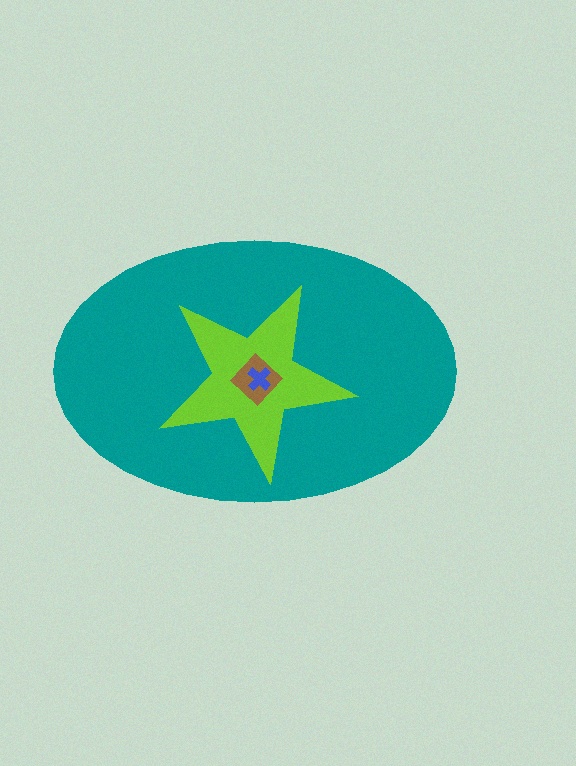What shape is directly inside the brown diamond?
The blue cross.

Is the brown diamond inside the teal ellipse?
Yes.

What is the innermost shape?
The blue cross.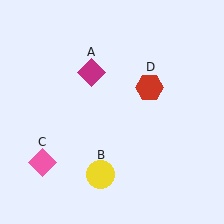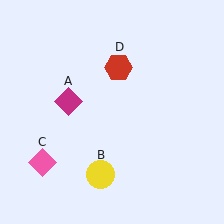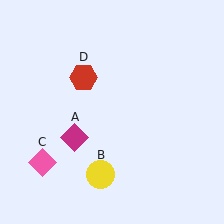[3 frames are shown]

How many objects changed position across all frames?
2 objects changed position: magenta diamond (object A), red hexagon (object D).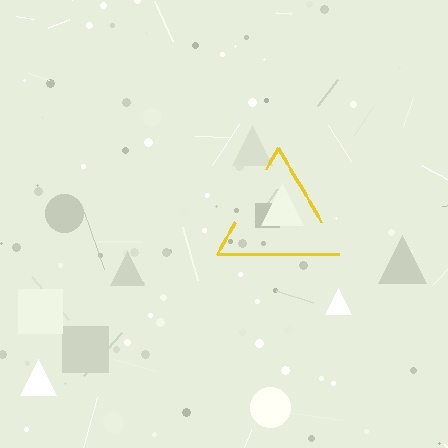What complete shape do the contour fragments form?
The contour fragments form a triangle.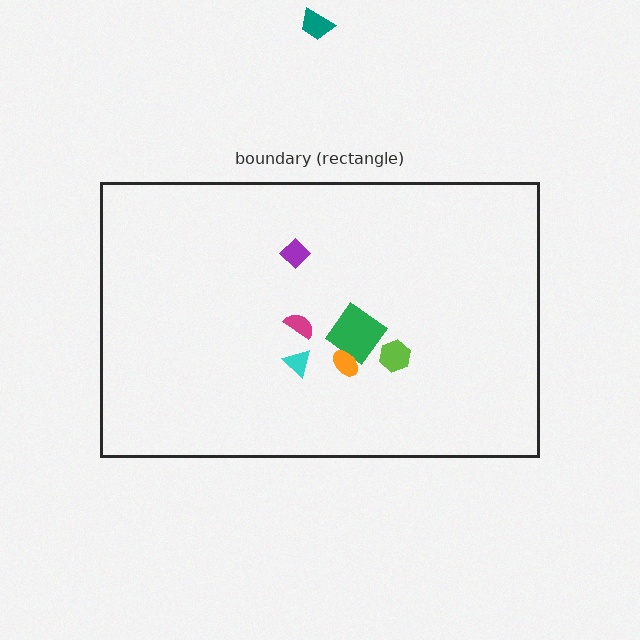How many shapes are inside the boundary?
6 inside, 1 outside.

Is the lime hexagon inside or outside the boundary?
Inside.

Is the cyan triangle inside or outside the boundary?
Inside.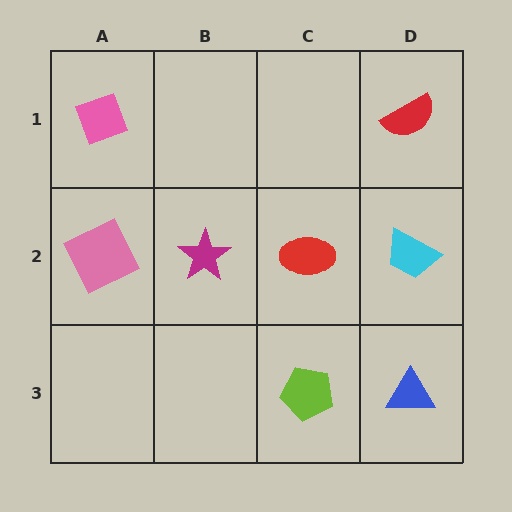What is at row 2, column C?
A red ellipse.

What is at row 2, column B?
A magenta star.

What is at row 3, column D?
A blue triangle.